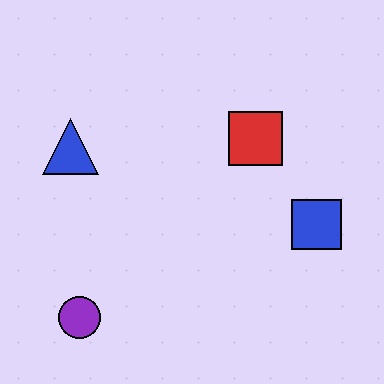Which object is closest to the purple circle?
The blue triangle is closest to the purple circle.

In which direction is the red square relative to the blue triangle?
The red square is to the right of the blue triangle.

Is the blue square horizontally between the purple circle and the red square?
No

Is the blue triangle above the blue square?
Yes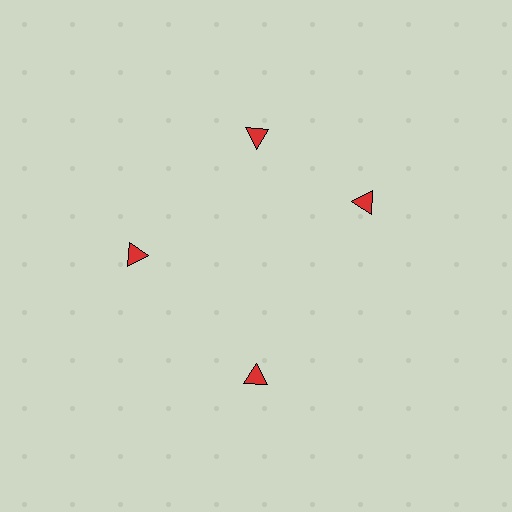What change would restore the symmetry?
The symmetry would be restored by rotating it back into even spacing with its neighbors so that all 4 triangles sit at equal angles and equal distance from the center.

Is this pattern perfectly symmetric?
No. The 4 red triangles are arranged in a ring, but one element near the 3 o'clock position is rotated out of alignment along the ring, breaking the 4-fold rotational symmetry.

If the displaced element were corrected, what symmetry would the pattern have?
It would have 4-fold rotational symmetry — the pattern would map onto itself every 90 degrees.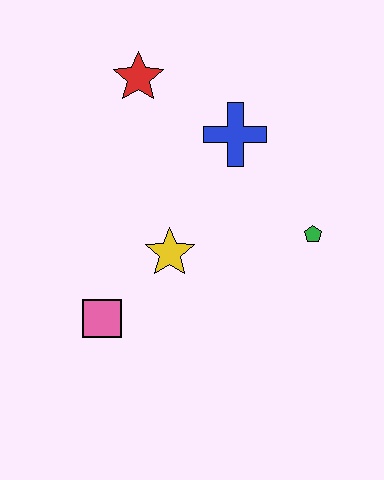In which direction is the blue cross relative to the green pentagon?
The blue cross is above the green pentagon.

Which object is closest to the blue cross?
The red star is closest to the blue cross.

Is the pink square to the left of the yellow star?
Yes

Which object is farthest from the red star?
The pink square is farthest from the red star.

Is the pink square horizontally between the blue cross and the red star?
No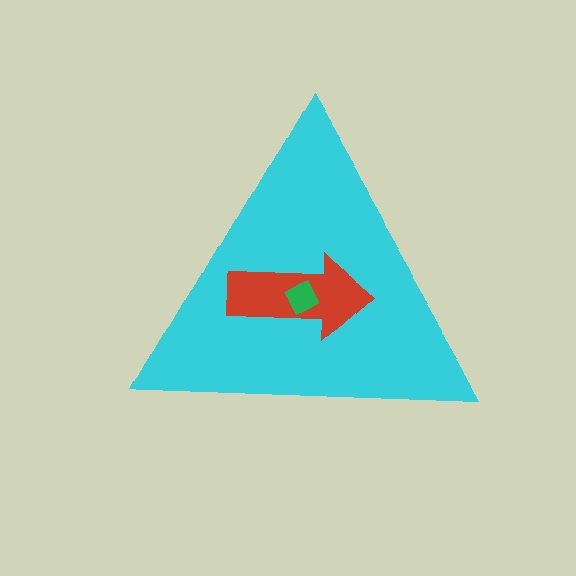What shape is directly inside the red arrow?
The green square.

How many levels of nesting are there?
3.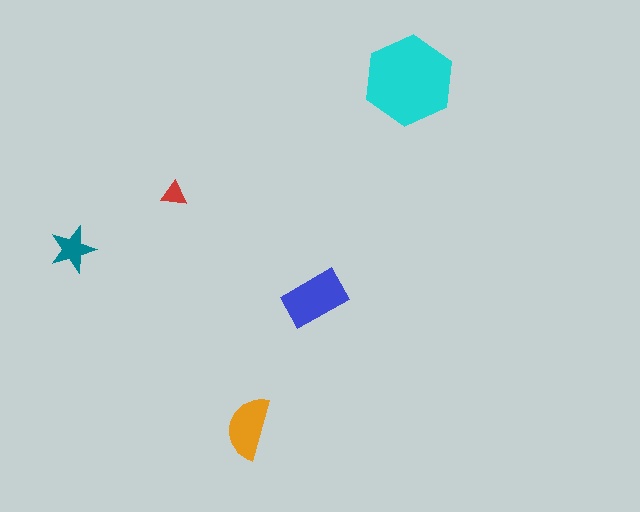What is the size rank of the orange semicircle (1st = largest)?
3rd.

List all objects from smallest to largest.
The red triangle, the teal star, the orange semicircle, the blue rectangle, the cyan hexagon.